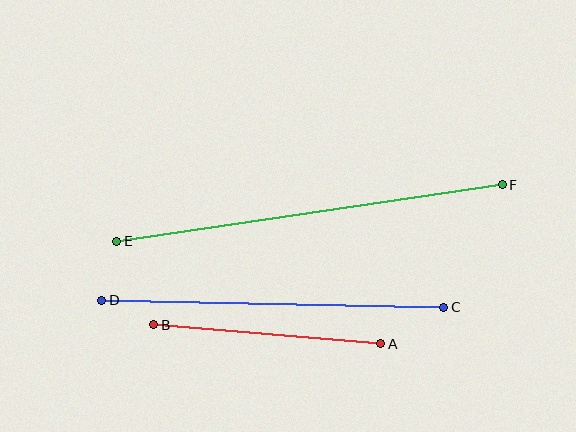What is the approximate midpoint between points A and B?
The midpoint is at approximately (267, 334) pixels.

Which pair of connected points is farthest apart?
Points E and F are farthest apart.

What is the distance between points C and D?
The distance is approximately 342 pixels.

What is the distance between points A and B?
The distance is approximately 228 pixels.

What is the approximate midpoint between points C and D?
The midpoint is at approximately (273, 304) pixels.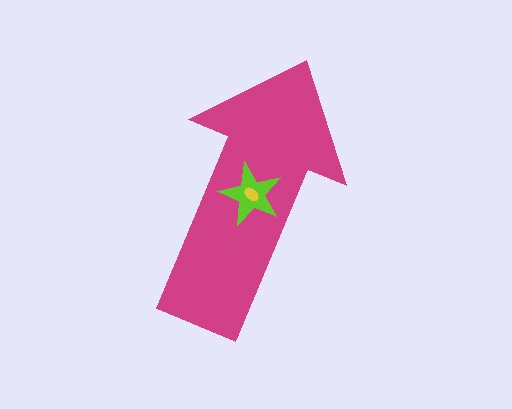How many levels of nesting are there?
3.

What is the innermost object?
The yellow ellipse.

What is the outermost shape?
The magenta arrow.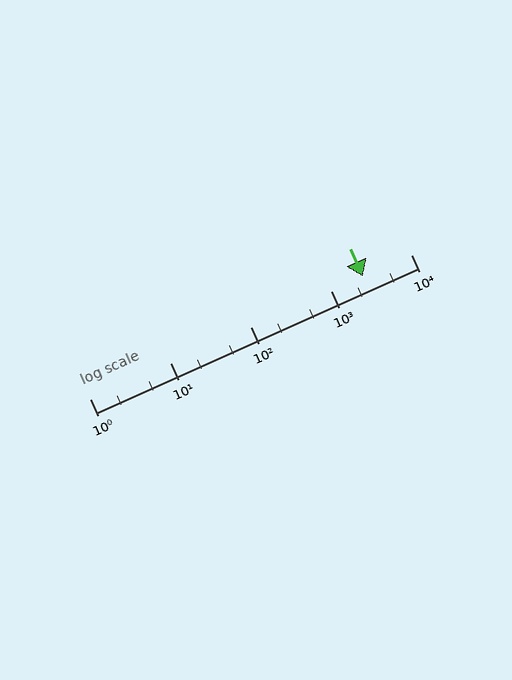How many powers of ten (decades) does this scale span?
The scale spans 4 decades, from 1 to 10000.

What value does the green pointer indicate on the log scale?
The pointer indicates approximately 2500.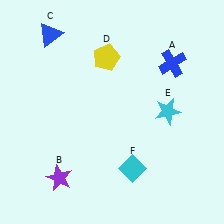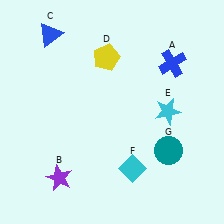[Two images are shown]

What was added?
A teal circle (G) was added in Image 2.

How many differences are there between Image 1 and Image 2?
There is 1 difference between the two images.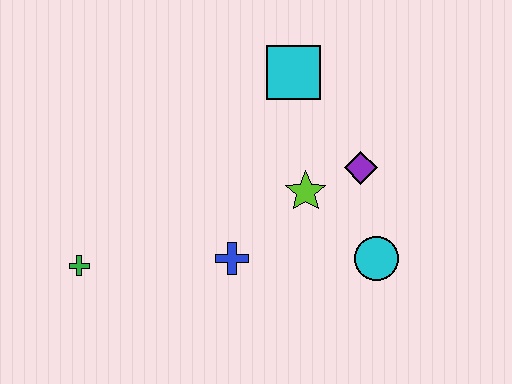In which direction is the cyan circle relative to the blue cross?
The cyan circle is to the right of the blue cross.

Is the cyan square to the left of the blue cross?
No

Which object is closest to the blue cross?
The lime star is closest to the blue cross.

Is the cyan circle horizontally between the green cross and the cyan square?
No